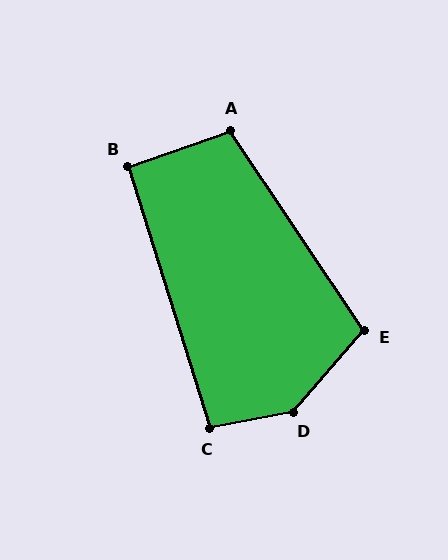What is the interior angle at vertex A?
Approximately 105 degrees (obtuse).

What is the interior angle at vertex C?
Approximately 96 degrees (obtuse).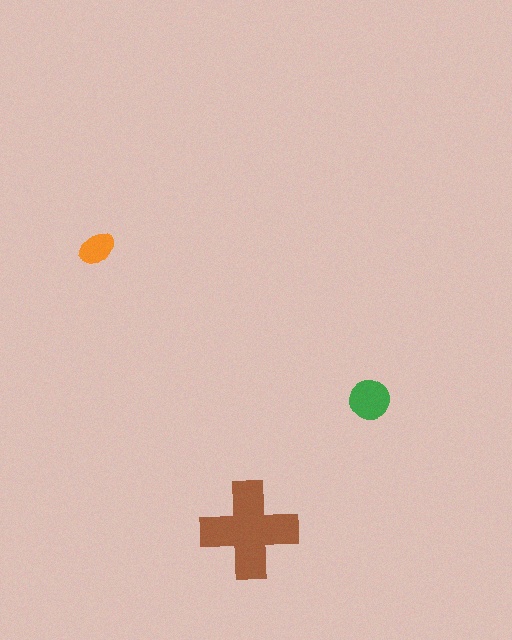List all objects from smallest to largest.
The orange ellipse, the green circle, the brown cross.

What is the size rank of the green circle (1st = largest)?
2nd.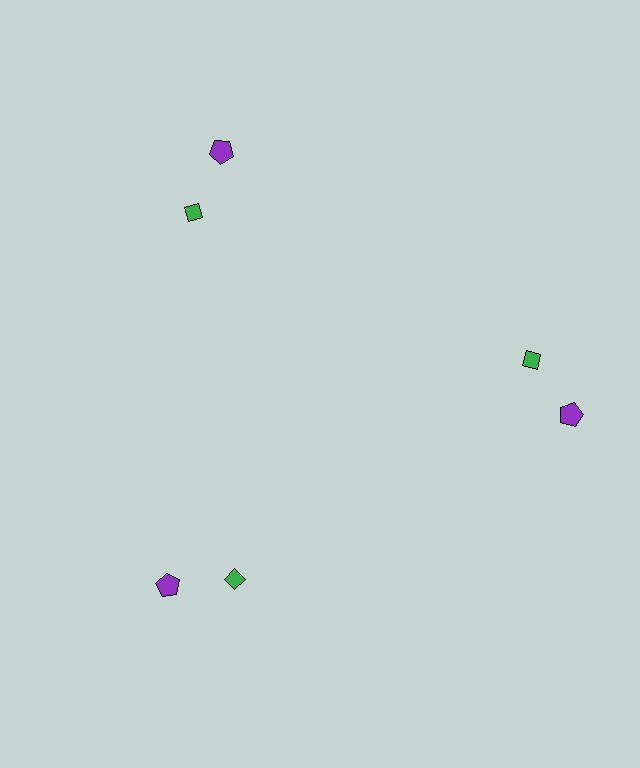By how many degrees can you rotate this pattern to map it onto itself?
The pattern maps onto itself every 120 degrees of rotation.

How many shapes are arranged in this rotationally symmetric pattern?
There are 6 shapes, arranged in 3 groups of 2.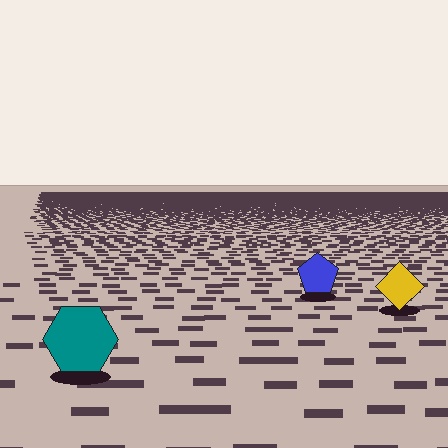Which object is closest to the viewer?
The teal hexagon is closest. The texture marks near it are larger and more spread out.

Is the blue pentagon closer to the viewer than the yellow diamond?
No. The yellow diamond is closer — you can tell from the texture gradient: the ground texture is coarser near it.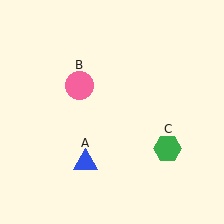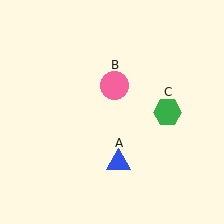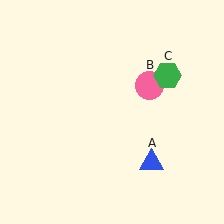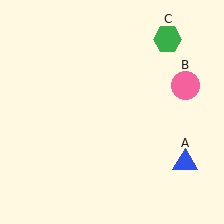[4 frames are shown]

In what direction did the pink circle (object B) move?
The pink circle (object B) moved right.